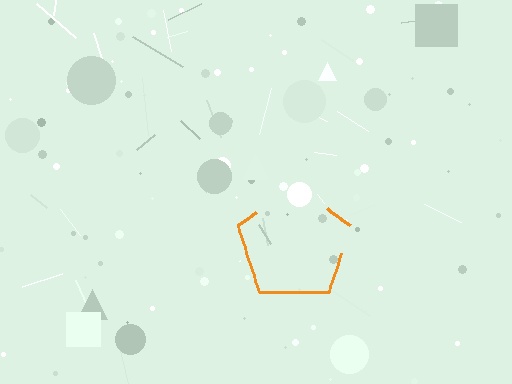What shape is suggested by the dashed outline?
The dashed outline suggests a pentagon.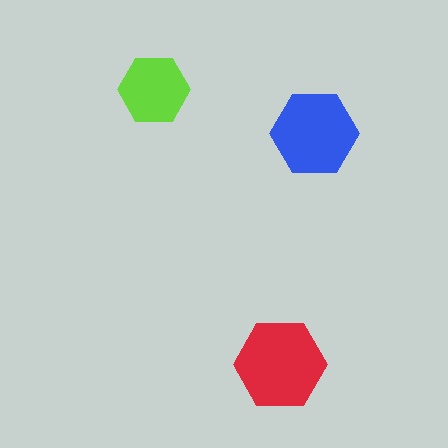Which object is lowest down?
The red hexagon is bottommost.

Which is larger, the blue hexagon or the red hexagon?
The red one.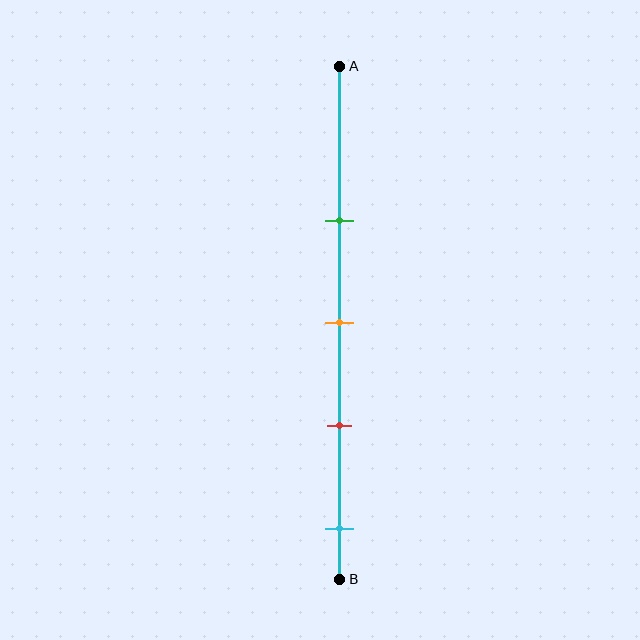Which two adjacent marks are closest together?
The orange and red marks are the closest adjacent pair.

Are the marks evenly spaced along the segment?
Yes, the marks are approximately evenly spaced.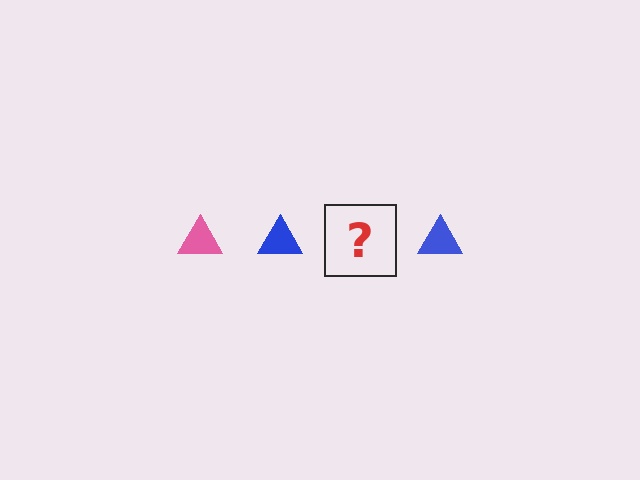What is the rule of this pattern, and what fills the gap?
The rule is that the pattern cycles through pink, blue triangles. The gap should be filled with a pink triangle.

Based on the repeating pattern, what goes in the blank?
The blank should be a pink triangle.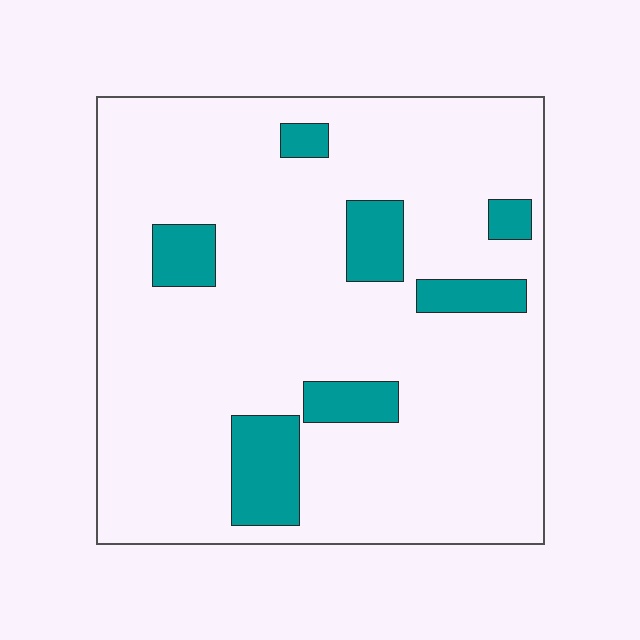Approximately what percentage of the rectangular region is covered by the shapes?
Approximately 15%.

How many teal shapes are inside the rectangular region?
7.